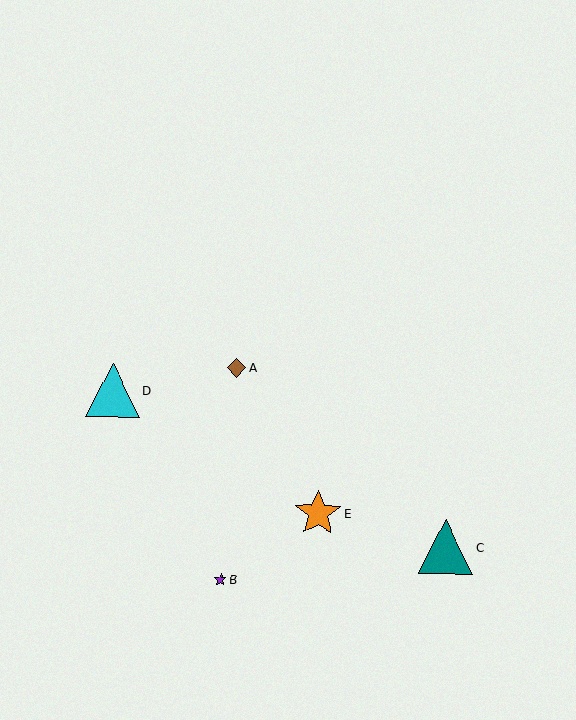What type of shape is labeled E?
Shape E is an orange star.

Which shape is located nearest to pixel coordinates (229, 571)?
The purple star (labeled B) at (220, 579) is nearest to that location.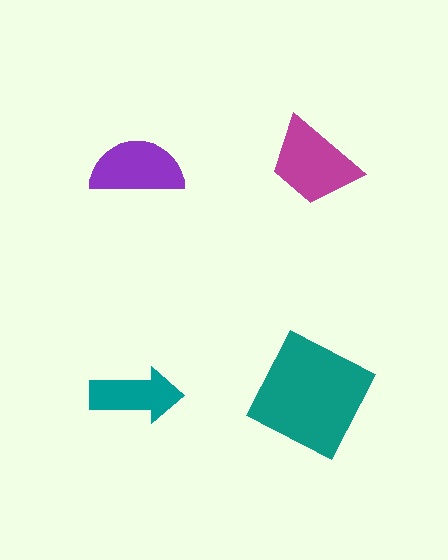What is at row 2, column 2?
A teal square.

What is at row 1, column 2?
A magenta trapezoid.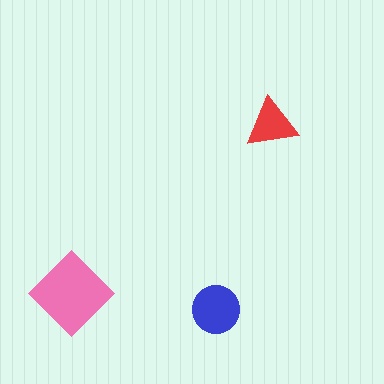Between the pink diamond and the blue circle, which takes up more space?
The pink diamond.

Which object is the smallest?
The red triangle.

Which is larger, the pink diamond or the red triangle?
The pink diamond.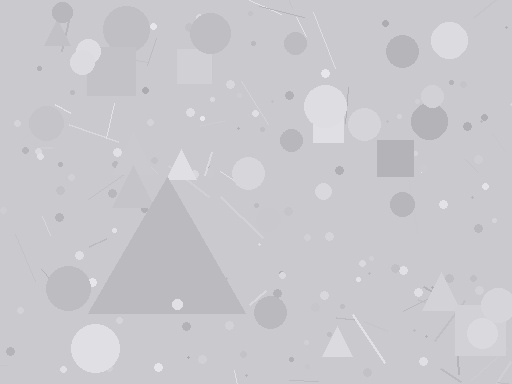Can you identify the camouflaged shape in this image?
The camouflaged shape is a triangle.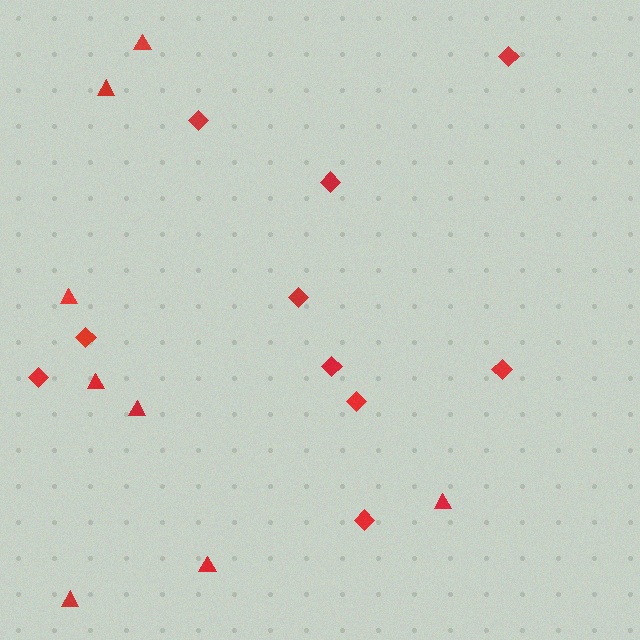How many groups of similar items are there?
There are 2 groups: one group of diamonds (10) and one group of triangles (8).